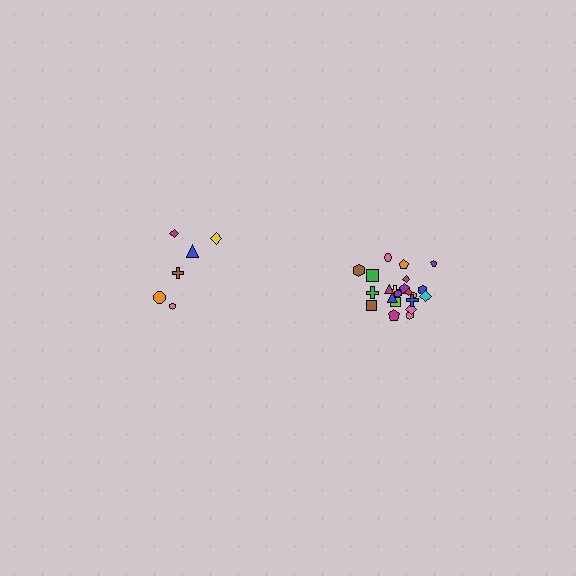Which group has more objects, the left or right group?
The right group.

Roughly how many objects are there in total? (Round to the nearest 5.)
Roughly 30 objects in total.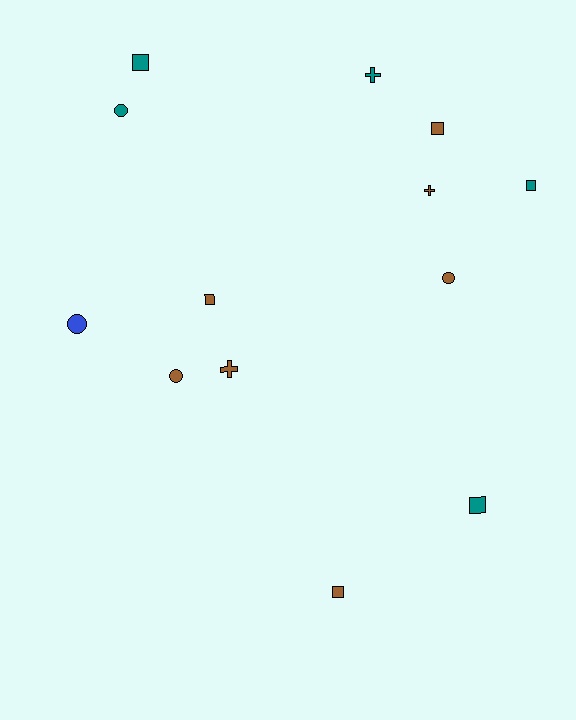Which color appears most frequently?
Brown, with 7 objects.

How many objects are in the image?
There are 13 objects.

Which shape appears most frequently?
Square, with 6 objects.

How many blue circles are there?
There is 1 blue circle.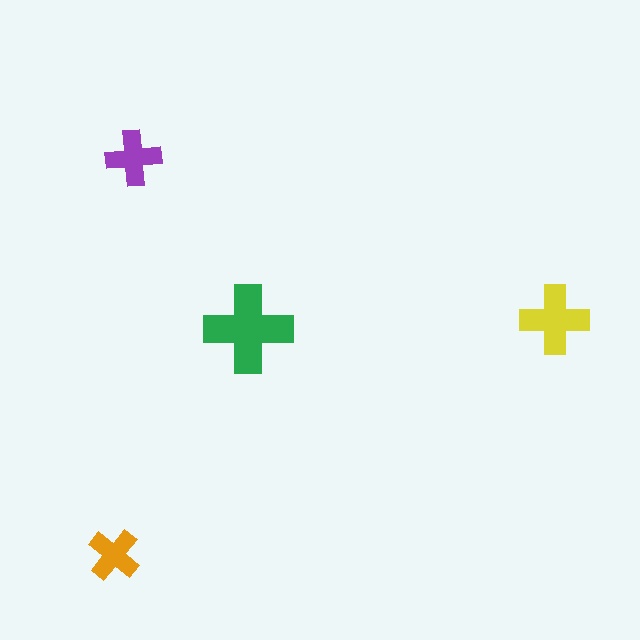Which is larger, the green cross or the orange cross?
The green one.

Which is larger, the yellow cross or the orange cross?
The yellow one.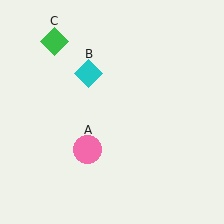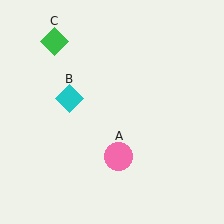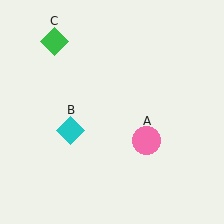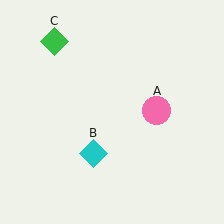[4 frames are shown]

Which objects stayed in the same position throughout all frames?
Green diamond (object C) remained stationary.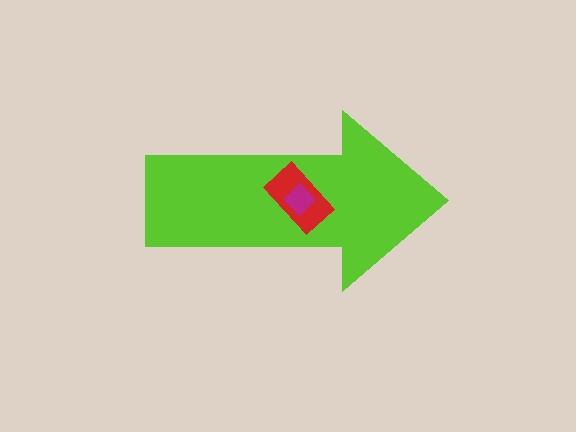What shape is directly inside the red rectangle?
The magenta diamond.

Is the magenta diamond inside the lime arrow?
Yes.